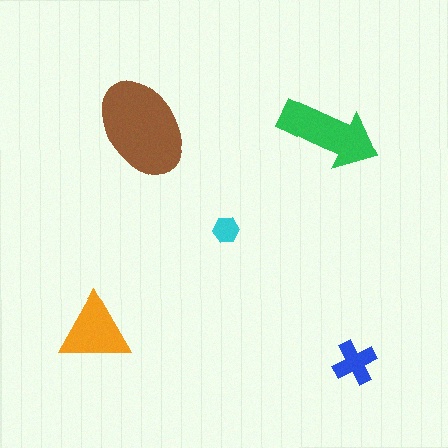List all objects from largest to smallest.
The brown ellipse, the green arrow, the orange triangle, the blue cross, the cyan hexagon.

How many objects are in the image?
There are 5 objects in the image.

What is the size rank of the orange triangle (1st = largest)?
3rd.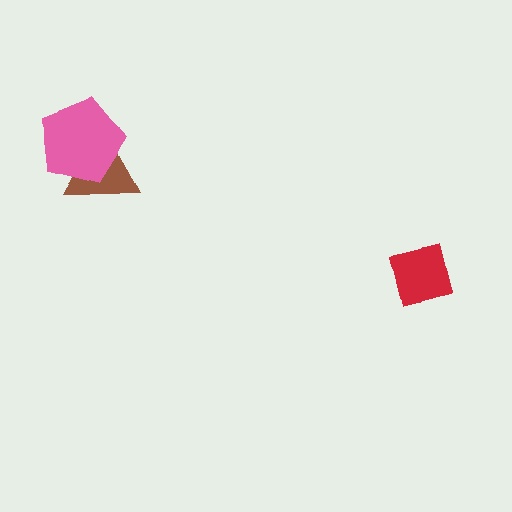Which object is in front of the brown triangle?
The pink pentagon is in front of the brown triangle.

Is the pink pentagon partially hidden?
No, no other shape covers it.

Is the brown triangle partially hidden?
Yes, it is partially covered by another shape.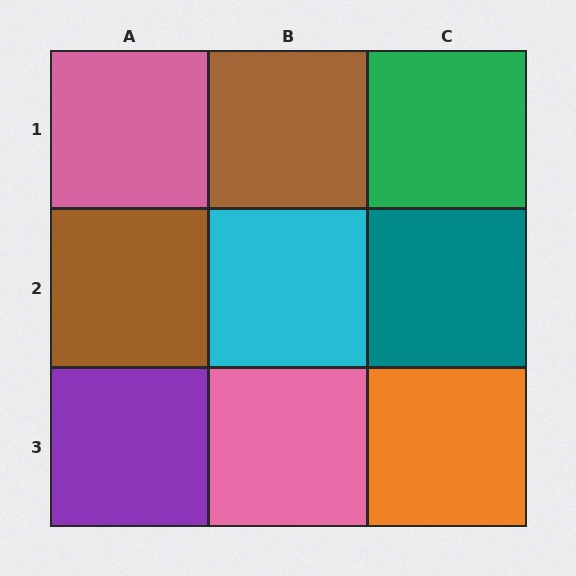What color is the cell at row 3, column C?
Orange.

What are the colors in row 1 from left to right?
Pink, brown, green.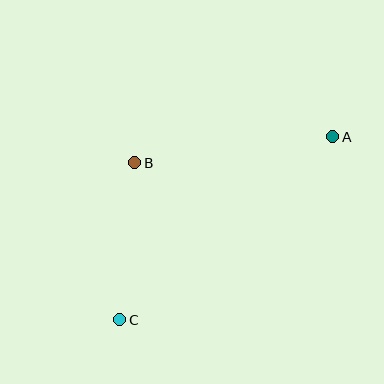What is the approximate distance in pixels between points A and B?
The distance between A and B is approximately 200 pixels.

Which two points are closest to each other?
Points B and C are closest to each other.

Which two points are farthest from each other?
Points A and C are farthest from each other.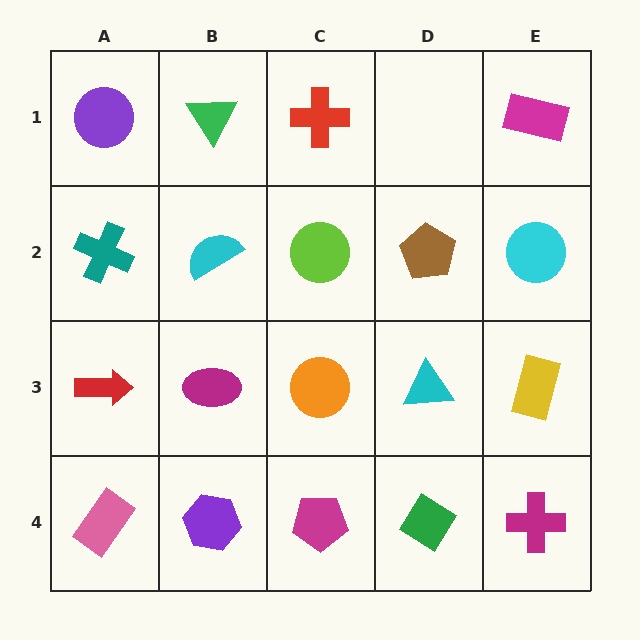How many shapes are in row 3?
5 shapes.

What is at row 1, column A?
A purple circle.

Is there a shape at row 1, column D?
No, that cell is empty.